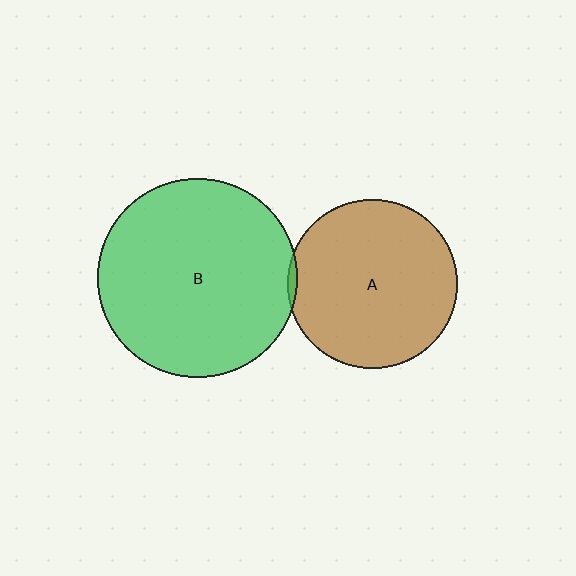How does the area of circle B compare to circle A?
Approximately 1.4 times.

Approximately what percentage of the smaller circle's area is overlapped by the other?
Approximately 5%.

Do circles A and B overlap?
Yes.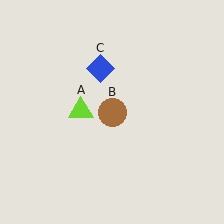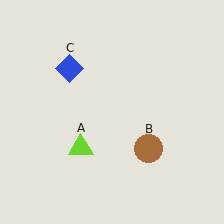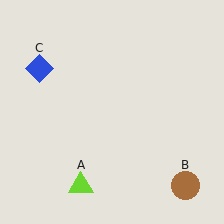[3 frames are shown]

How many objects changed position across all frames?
3 objects changed position: lime triangle (object A), brown circle (object B), blue diamond (object C).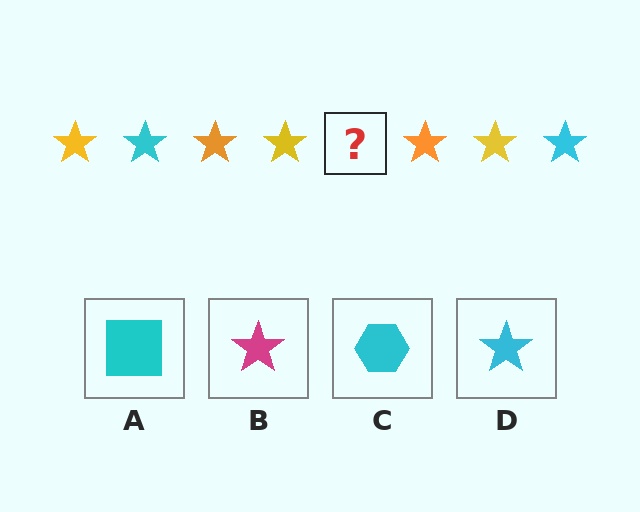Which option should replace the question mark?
Option D.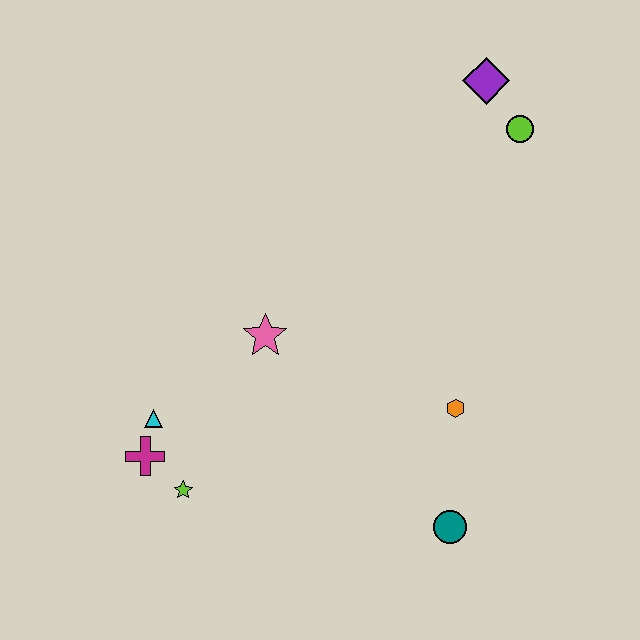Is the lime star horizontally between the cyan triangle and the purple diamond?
Yes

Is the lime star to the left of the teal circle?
Yes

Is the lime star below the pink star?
Yes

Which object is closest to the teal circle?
The orange hexagon is closest to the teal circle.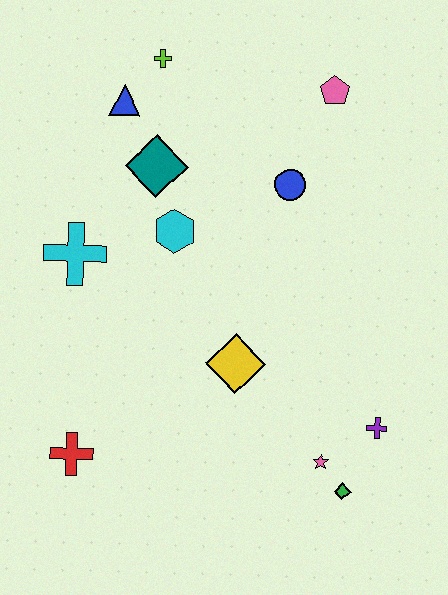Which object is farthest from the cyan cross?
The green diamond is farthest from the cyan cross.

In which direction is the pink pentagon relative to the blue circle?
The pink pentagon is above the blue circle.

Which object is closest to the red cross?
The yellow diamond is closest to the red cross.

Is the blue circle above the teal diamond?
No